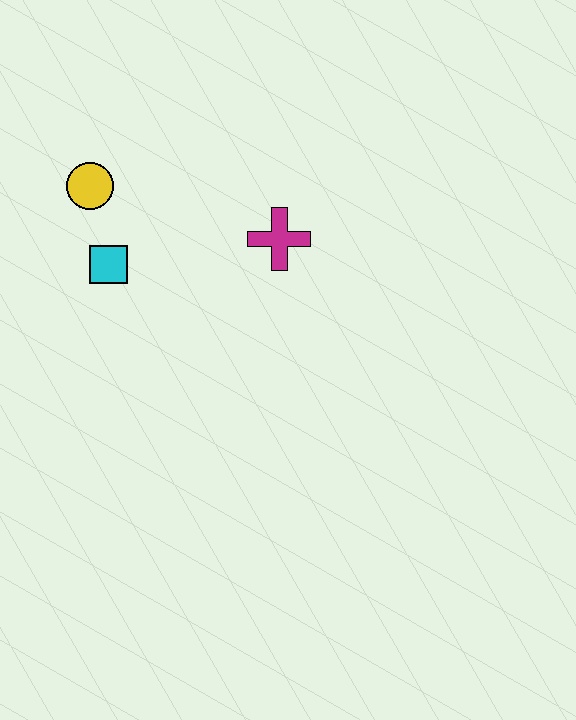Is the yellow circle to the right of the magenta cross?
No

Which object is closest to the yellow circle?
The cyan square is closest to the yellow circle.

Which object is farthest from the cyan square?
The magenta cross is farthest from the cyan square.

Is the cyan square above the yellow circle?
No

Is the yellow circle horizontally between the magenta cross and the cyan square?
No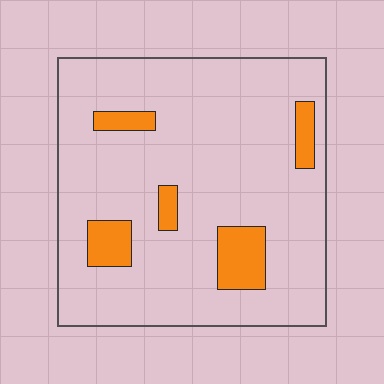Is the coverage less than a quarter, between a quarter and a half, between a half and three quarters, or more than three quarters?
Less than a quarter.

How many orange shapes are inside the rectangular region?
5.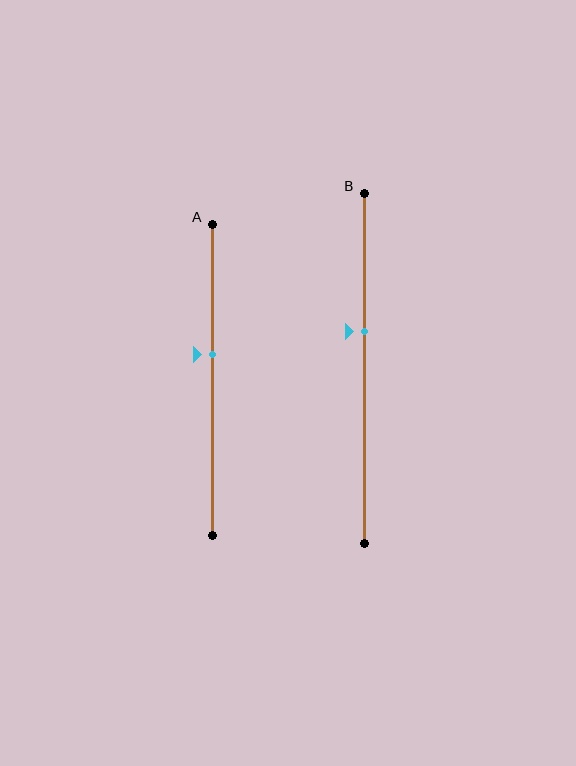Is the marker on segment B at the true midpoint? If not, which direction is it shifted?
No, the marker on segment B is shifted upward by about 11% of the segment length.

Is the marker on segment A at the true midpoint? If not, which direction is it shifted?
No, the marker on segment A is shifted upward by about 8% of the segment length.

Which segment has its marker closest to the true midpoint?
Segment A has its marker closest to the true midpoint.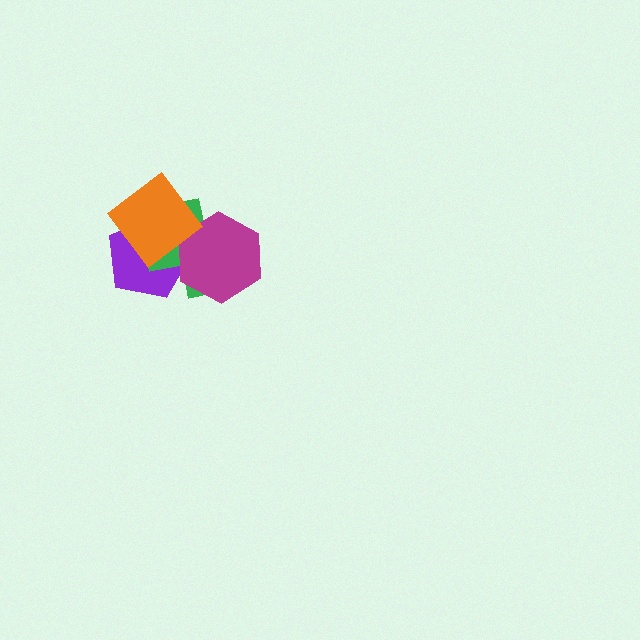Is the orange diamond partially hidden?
No, no other shape covers it.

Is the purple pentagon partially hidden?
Yes, it is partially covered by another shape.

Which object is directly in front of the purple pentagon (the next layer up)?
The green cross is directly in front of the purple pentagon.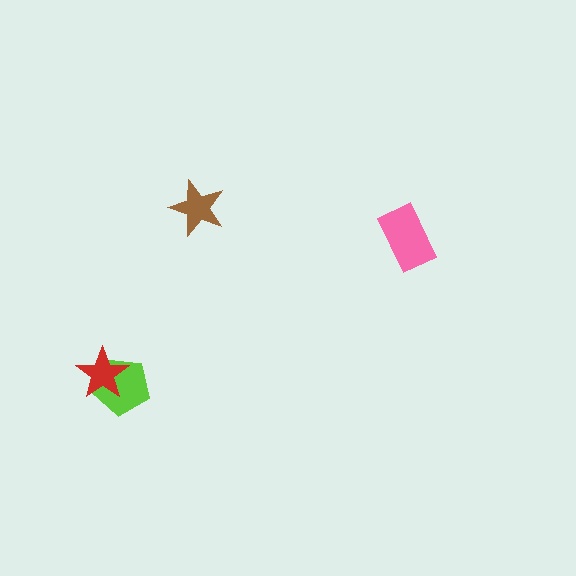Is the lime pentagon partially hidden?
Yes, it is partially covered by another shape.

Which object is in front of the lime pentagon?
The red star is in front of the lime pentagon.